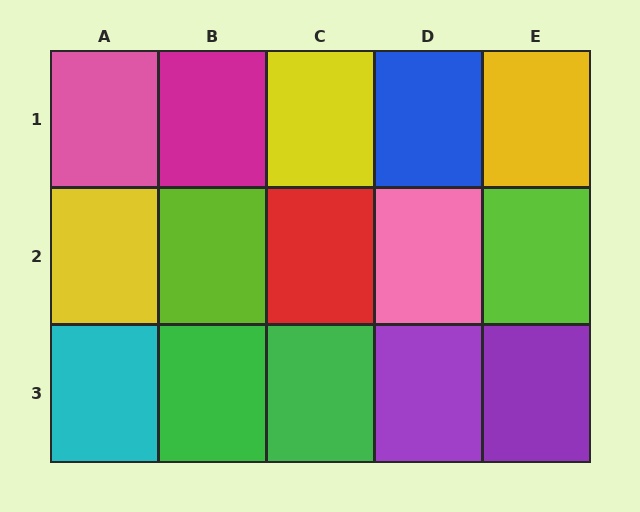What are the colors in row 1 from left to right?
Pink, magenta, yellow, blue, yellow.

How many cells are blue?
1 cell is blue.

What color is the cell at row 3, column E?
Purple.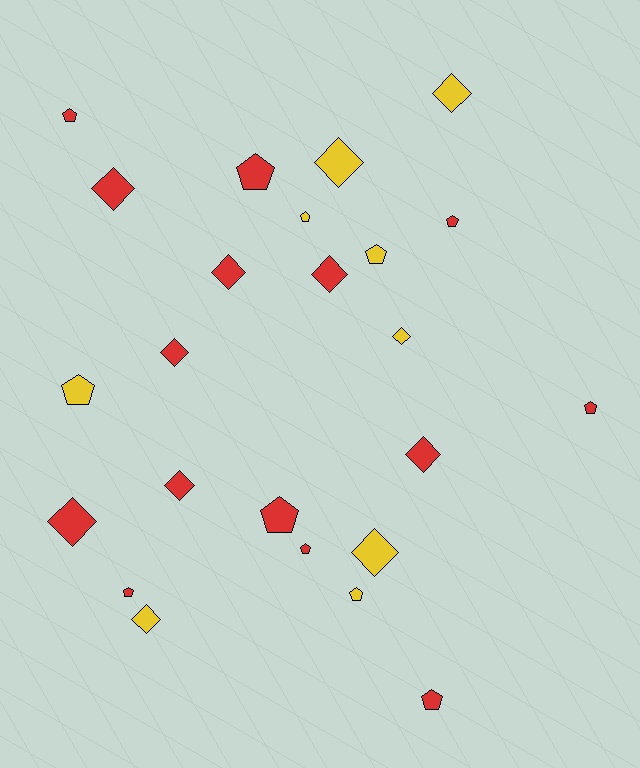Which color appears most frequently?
Red, with 15 objects.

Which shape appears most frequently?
Pentagon, with 12 objects.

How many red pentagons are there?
There are 8 red pentagons.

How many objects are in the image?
There are 24 objects.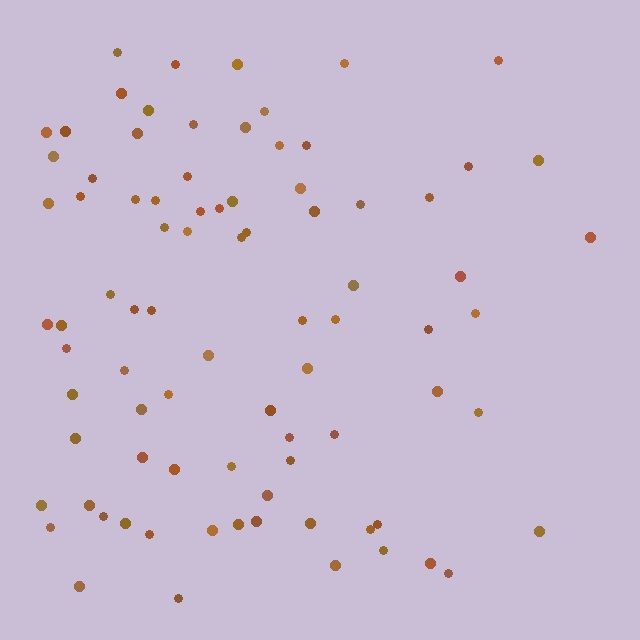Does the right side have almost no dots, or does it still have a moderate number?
Still a moderate number, just noticeably fewer than the left.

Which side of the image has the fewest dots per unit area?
The right.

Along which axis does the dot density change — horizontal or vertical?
Horizontal.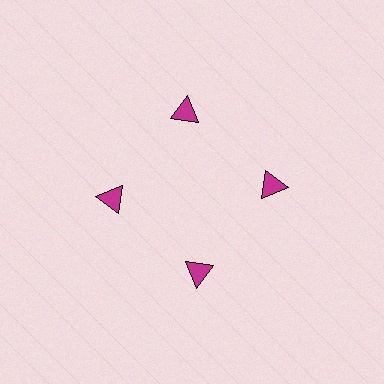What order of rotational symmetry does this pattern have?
This pattern has 4-fold rotational symmetry.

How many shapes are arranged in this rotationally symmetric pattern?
There are 4 shapes, arranged in 4 groups of 1.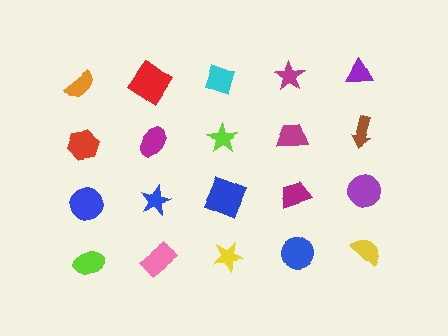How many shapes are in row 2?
5 shapes.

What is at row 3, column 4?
A magenta trapezoid.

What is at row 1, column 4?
A magenta star.